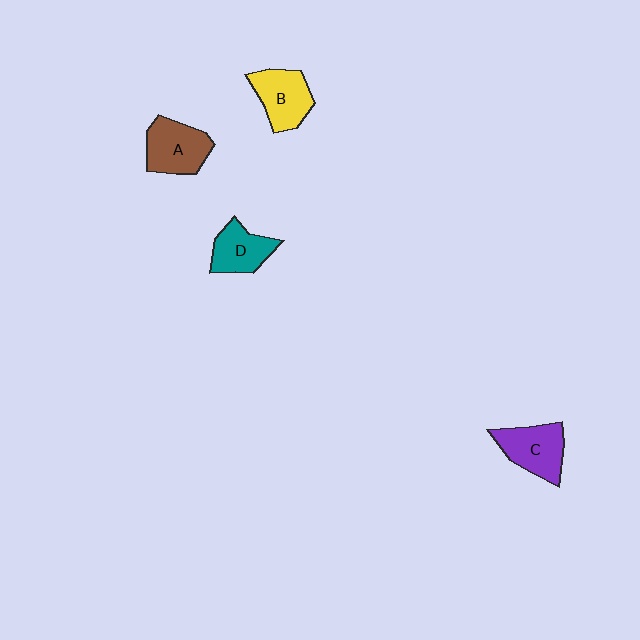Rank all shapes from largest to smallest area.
From largest to smallest: A (brown), C (purple), B (yellow), D (teal).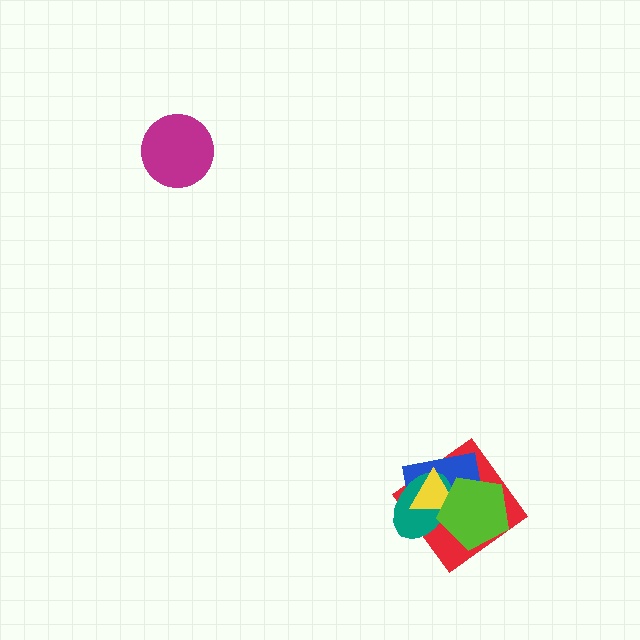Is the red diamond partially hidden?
Yes, it is partially covered by another shape.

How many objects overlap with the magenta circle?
0 objects overlap with the magenta circle.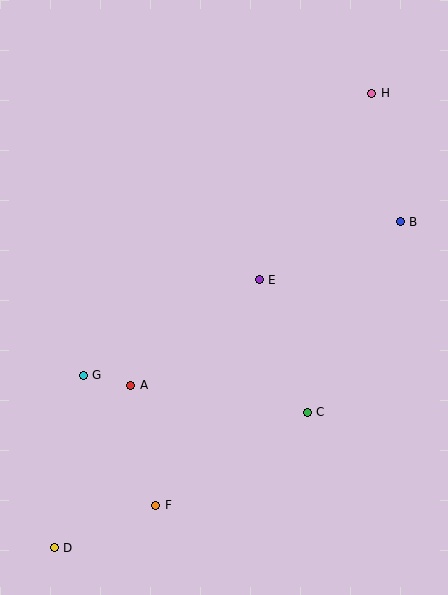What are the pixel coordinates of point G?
Point G is at (83, 375).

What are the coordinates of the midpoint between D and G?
The midpoint between D and G is at (69, 461).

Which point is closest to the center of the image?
Point E at (259, 280) is closest to the center.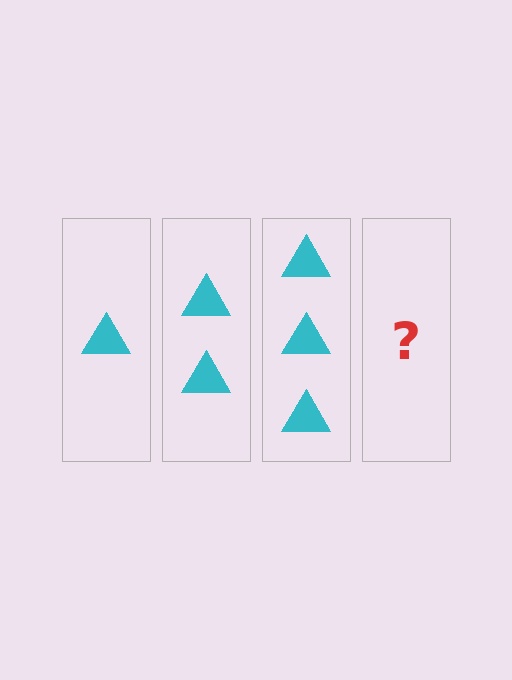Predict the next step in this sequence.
The next step is 4 triangles.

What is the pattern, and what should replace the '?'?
The pattern is that each step adds one more triangle. The '?' should be 4 triangles.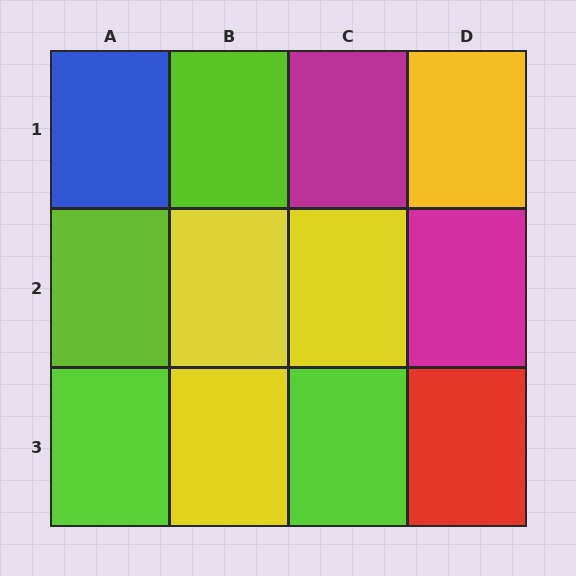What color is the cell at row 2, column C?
Yellow.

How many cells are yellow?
4 cells are yellow.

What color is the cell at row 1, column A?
Blue.